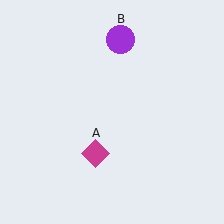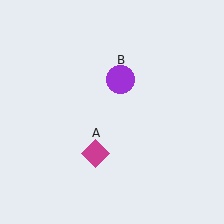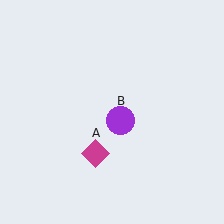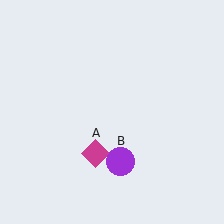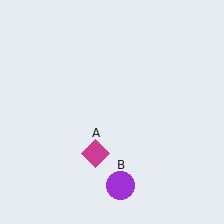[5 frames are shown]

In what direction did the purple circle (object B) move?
The purple circle (object B) moved down.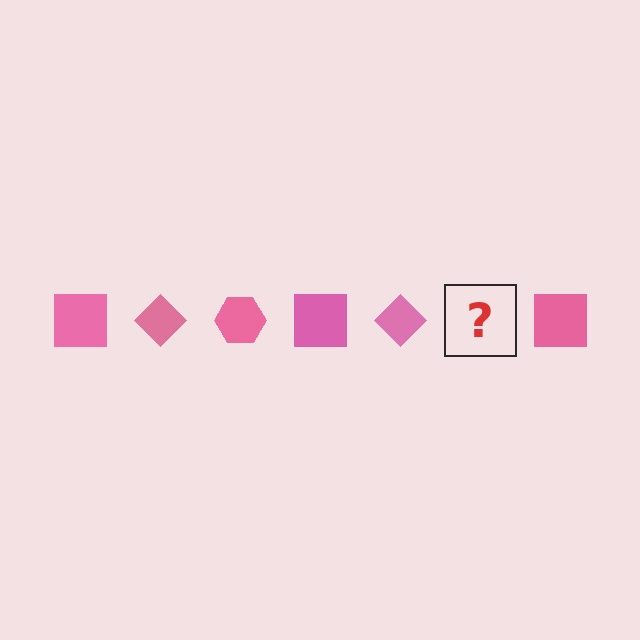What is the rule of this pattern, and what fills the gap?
The rule is that the pattern cycles through square, diamond, hexagon shapes in pink. The gap should be filled with a pink hexagon.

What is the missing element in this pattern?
The missing element is a pink hexagon.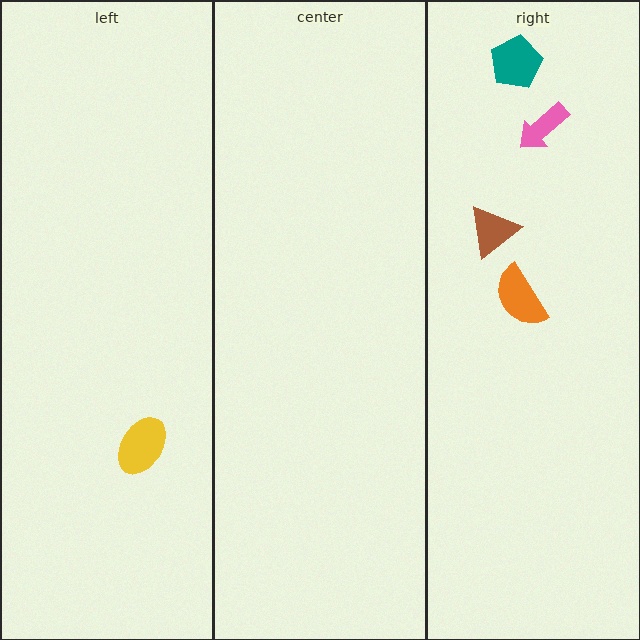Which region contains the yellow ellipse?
The left region.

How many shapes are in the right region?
4.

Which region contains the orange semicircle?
The right region.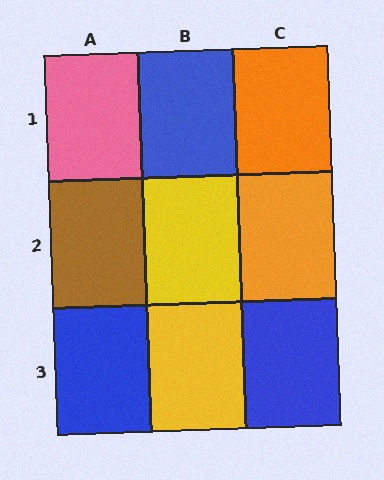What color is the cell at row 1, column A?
Pink.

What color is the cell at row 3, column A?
Blue.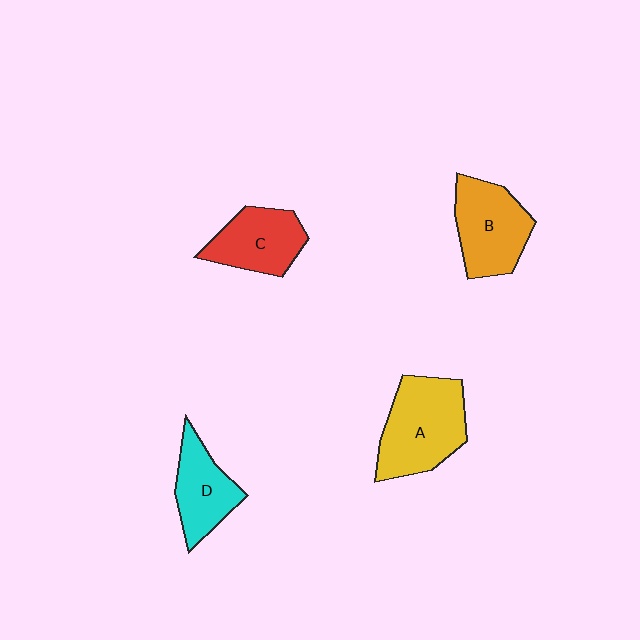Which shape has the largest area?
Shape A (yellow).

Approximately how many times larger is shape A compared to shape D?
Approximately 1.5 times.